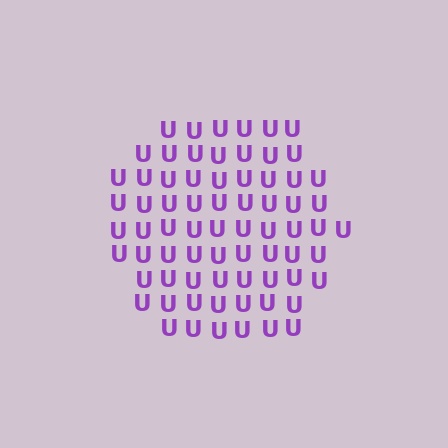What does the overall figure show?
The overall figure shows a hexagon.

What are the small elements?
The small elements are letter U's.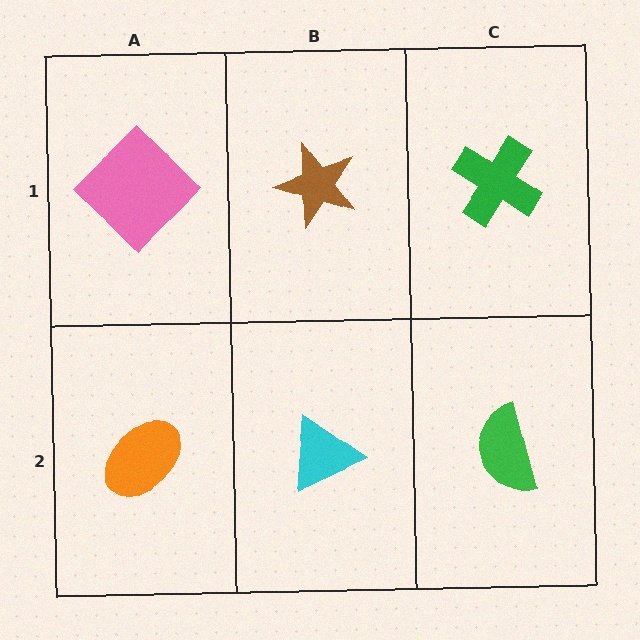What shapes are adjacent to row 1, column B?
A cyan triangle (row 2, column B), a pink diamond (row 1, column A), a green cross (row 1, column C).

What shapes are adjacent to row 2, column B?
A brown star (row 1, column B), an orange ellipse (row 2, column A), a green semicircle (row 2, column C).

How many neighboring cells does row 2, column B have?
3.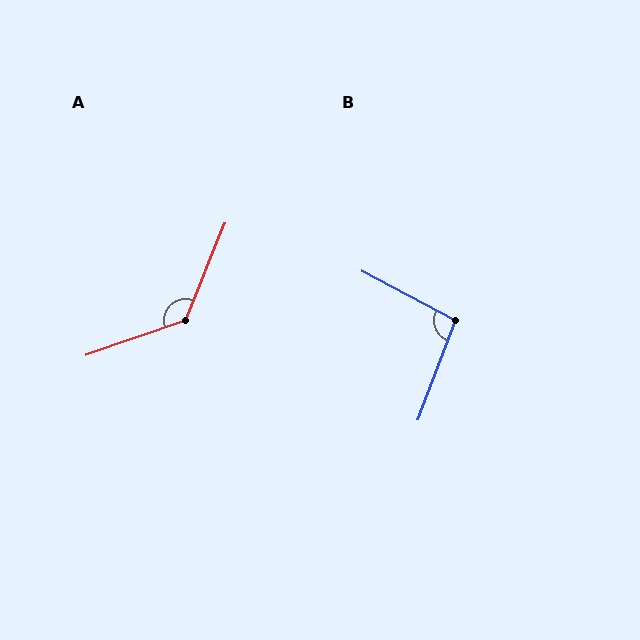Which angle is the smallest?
B, at approximately 97 degrees.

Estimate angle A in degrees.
Approximately 132 degrees.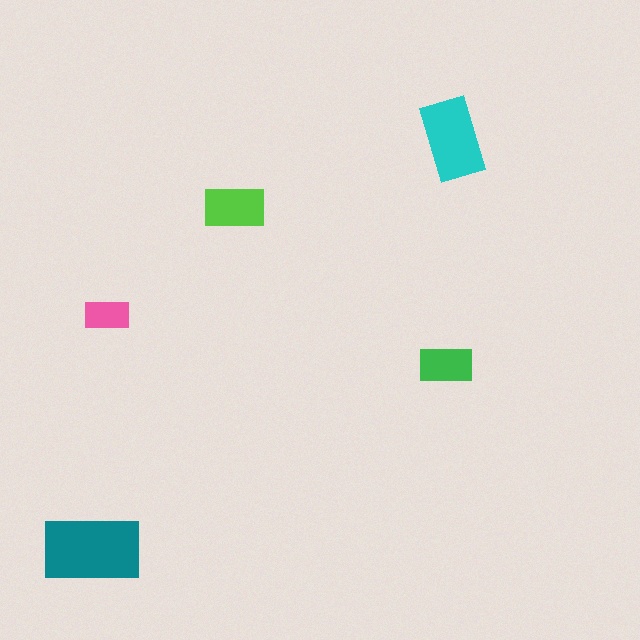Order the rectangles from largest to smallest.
the teal one, the cyan one, the lime one, the green one, the pink one.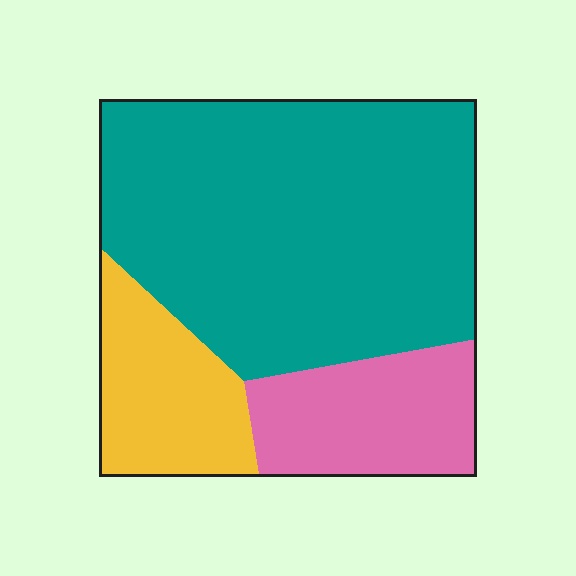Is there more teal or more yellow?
Teal.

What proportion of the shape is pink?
Pink takes up about one fifth (1/5) of the shape.